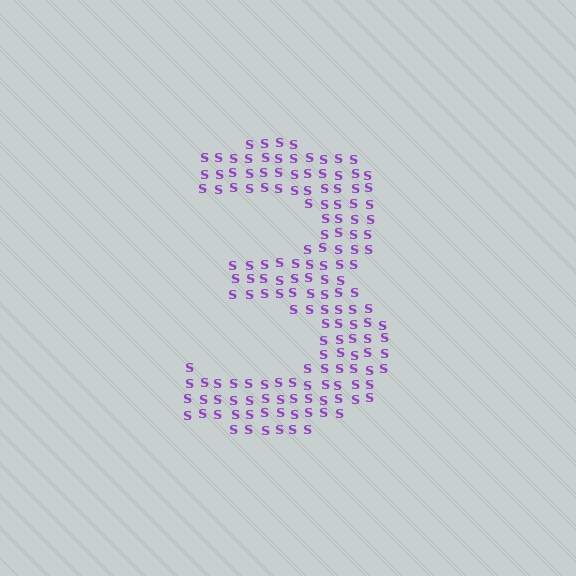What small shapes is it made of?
It is made of small letter S's.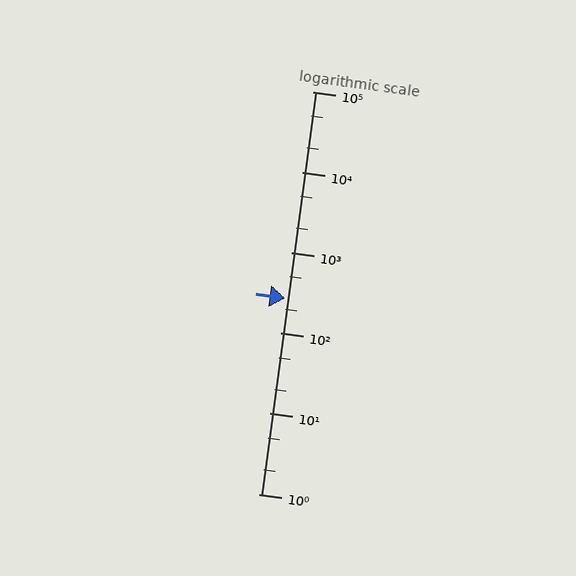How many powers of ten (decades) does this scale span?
The scale spans 5 decades, from 1 to 100000.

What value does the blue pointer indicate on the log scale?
The pointer indicates approximately 270.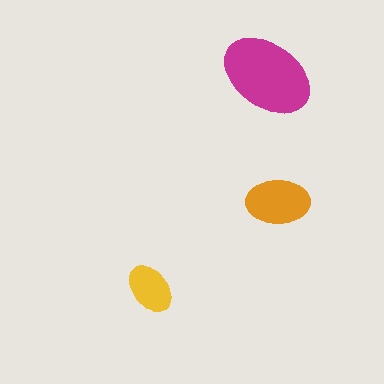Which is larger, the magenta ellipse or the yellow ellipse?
The magenta one.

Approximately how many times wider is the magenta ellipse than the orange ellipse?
About 1.5 times wider.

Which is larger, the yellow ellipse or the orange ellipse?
The orange one.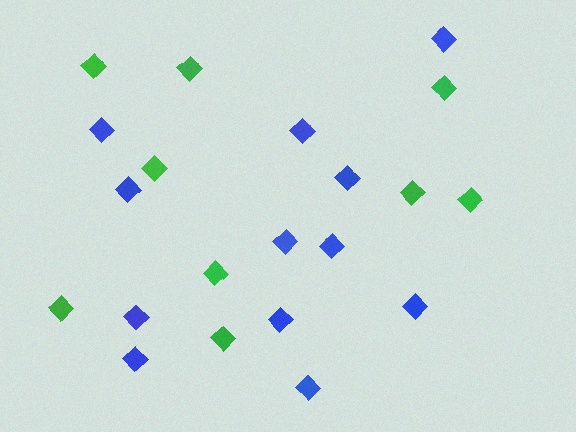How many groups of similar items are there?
There are 2 groups: one group of blue diamonds (12) and one group of green diamonds (9).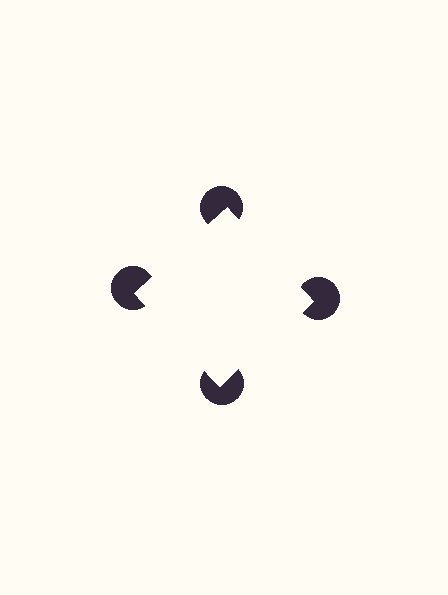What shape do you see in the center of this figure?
An illusory square — its edges are inferred from the aligned wedge cuts in the pac-man discs, not physically drawn.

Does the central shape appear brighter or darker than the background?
It typically appears slightly brighter than the background, even though no actual brightness change is drawn.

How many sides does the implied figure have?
4 sides.